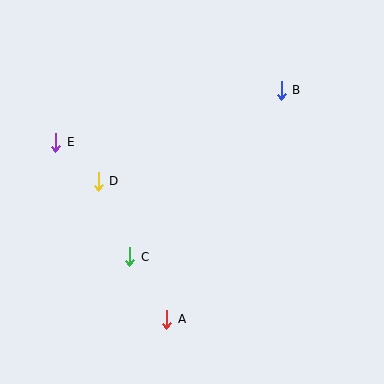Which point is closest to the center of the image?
Point C at (130, 257) is closest to the center.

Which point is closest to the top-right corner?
Point B is closest to the top-right corner.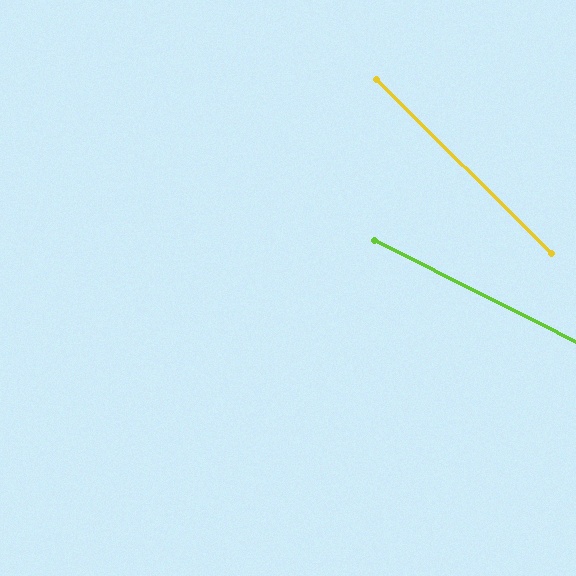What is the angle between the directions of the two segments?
Approximately 18 degrees.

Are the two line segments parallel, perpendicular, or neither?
Neither parallel nor perpendicular — they differ by about 18°.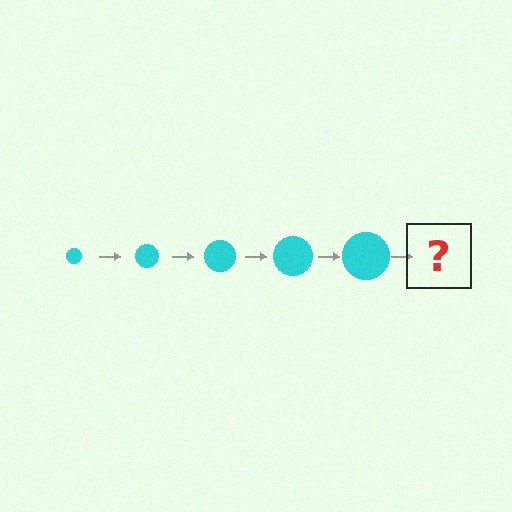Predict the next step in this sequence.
The next step is a cyan circle, larger than the previous one.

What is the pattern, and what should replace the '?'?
The pattern is that the circle gets progressively larger each step. The '?' should be a cyan circle, larger than the previous one.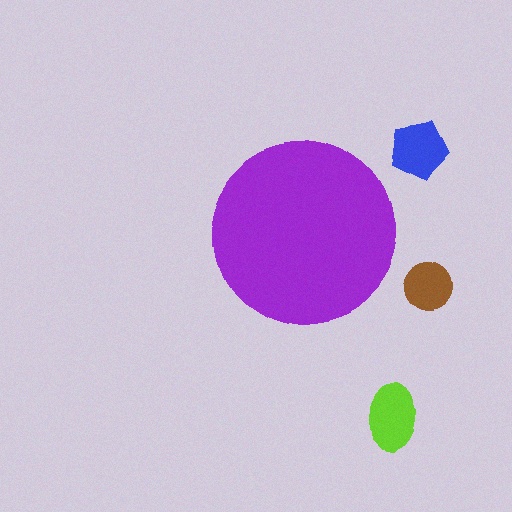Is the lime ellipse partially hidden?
No, the lime ellipse is fully visible.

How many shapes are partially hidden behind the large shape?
0 shapes are partially hidden.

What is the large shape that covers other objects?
A purple circle.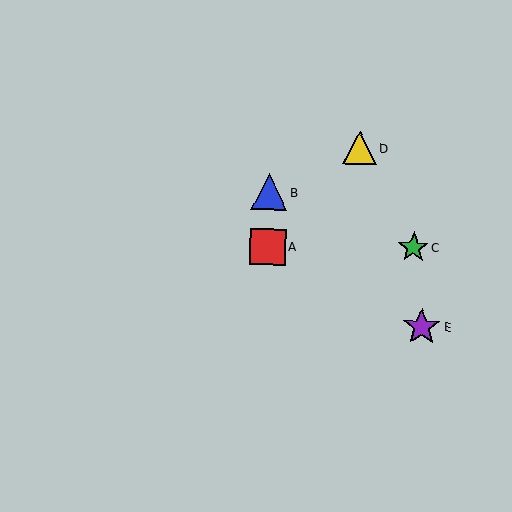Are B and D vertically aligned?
No, B is at x≈269 and D is at x≈359.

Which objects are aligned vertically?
Objects A, B are aligned vertically.